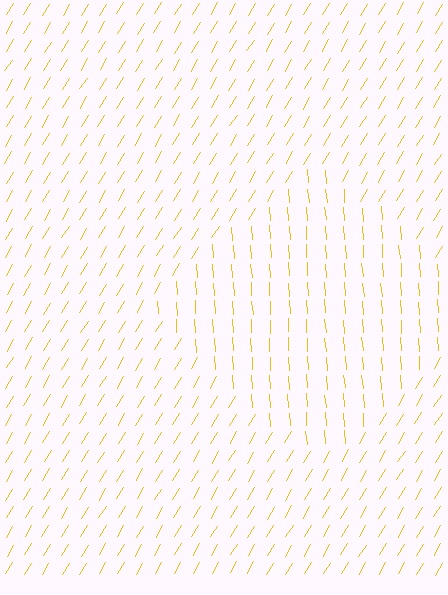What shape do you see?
I see a diamond.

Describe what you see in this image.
The image is filled with small yellow line segments. A diamond region in the image has lines oriented differently from the surrounding lines, creating a visible texture boundary.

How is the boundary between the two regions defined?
The boundary is defined purely by a change in line orientation (approximately 35 degrees difference). All lines are the same color and thickness.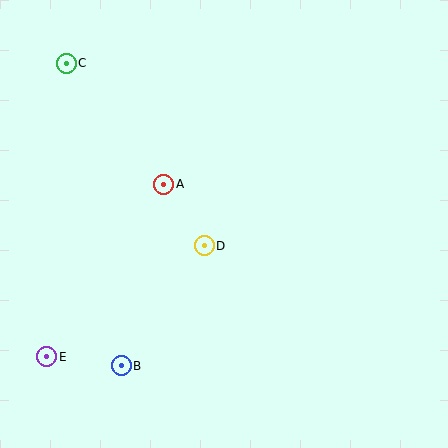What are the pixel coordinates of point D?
Point D is at (204, 246).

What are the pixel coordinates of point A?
Point A is at (164, 184).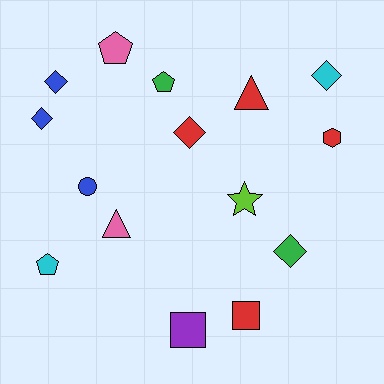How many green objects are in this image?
There are 2 green objects.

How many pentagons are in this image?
There are 3 pentagons.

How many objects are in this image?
There are 15 objects.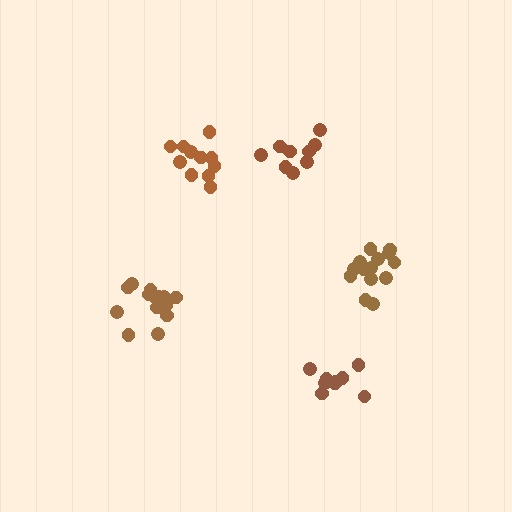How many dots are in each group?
Group 1: 9 dots, Group 2: 9 dots, Group 3: 15 dots, Group 4: 12 dots, Group 5: 14 dots (59 total).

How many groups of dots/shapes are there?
There are 5 groups.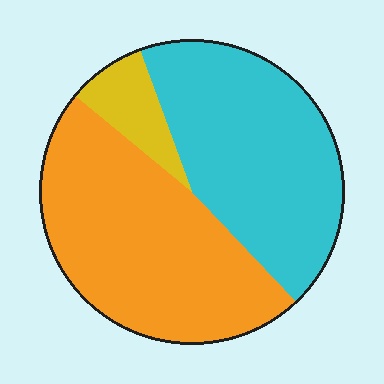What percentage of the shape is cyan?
Cyan covers 43% of the shape.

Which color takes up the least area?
Yellow, at roughly 10%.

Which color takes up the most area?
Orange, at roughly 50%.